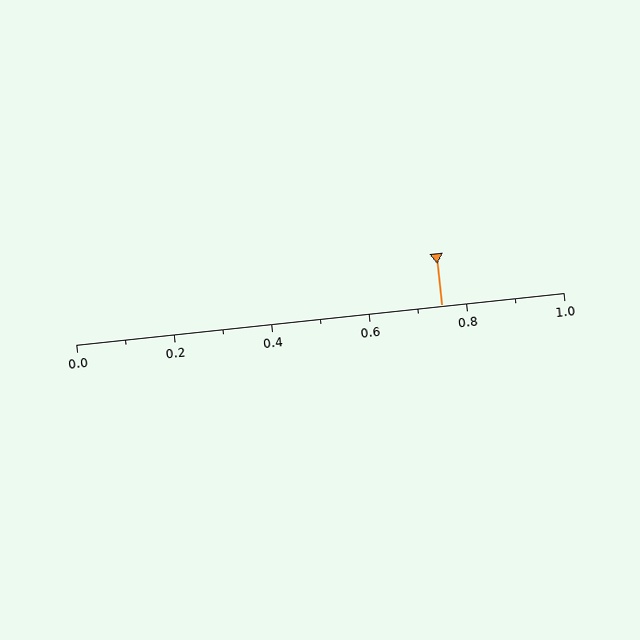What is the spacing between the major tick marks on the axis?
The major ticks are spaced 0.2 apart.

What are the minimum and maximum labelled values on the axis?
The axis runs from 0.0 to 1.0.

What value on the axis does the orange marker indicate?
The marker indicates approximately 0.75.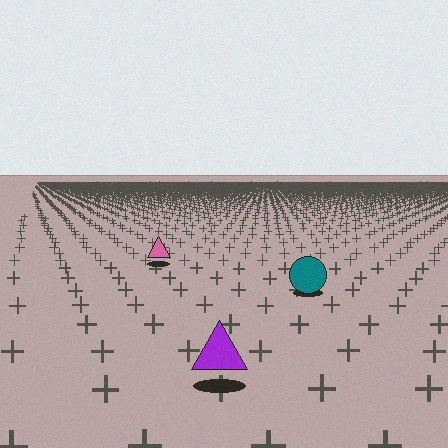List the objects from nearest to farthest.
From nearest to farthest: the purple triangle, the teal circle, the pink triangle.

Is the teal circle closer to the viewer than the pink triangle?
Yes. The teal circle is closer — you can tell from the texture gradient: the ground texture is coarser near it.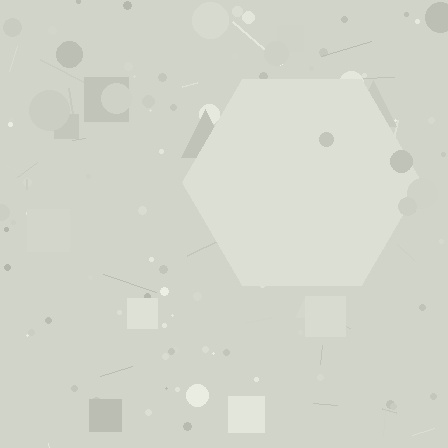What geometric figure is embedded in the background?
A hexagon is embedded in the background.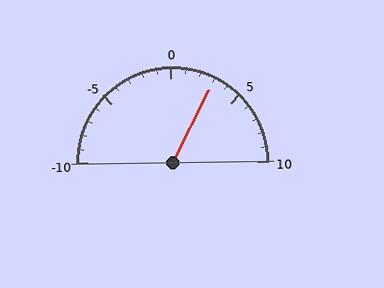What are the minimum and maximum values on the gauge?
The gauge ranges from -10 to 10.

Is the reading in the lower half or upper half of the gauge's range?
The reading is in the upper half of the range (-10 to 10).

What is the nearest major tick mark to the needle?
The nearest major tick mark is 5.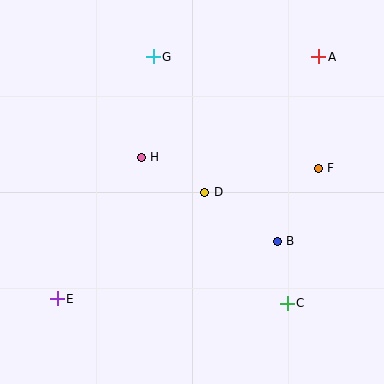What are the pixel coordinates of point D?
Point D is at (205, 192).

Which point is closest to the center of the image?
Point D at (205, 192) is closest to the center.